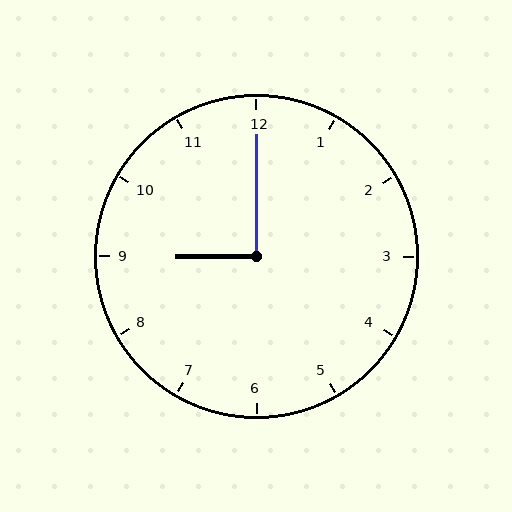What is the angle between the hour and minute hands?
Approximately 90 degrees.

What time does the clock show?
9:00.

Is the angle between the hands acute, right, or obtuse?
It is right.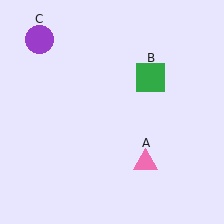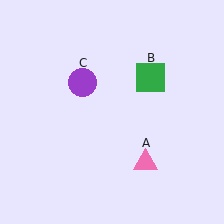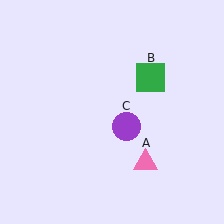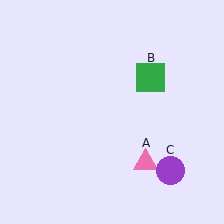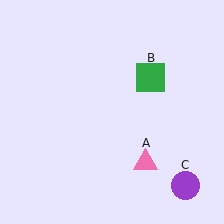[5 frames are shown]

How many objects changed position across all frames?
1 object changed position: purple circle (object C).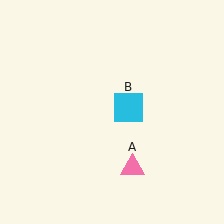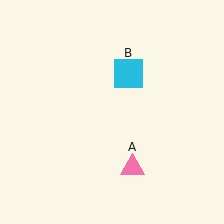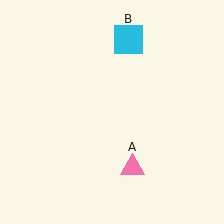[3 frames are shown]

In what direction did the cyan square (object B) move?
The cyan square (object B) moved up.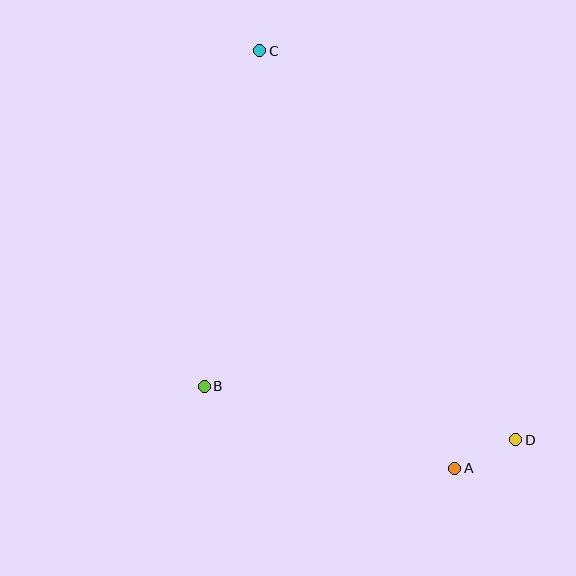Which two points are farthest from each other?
Points C and D are farthest from each other.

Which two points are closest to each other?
Points A and D are closest to each other.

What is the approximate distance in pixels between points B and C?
The distance between B and C is approximately 340 pixels.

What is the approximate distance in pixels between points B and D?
The distance between B and D is approximately 316 pixels.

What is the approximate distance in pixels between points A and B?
The distance between A and B is approximately 264 pixels.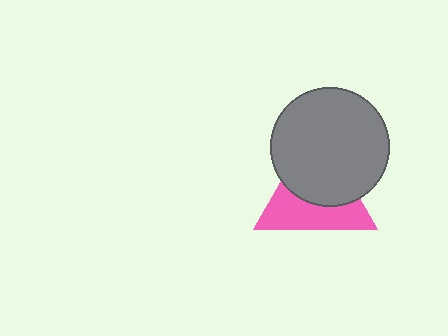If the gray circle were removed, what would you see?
You would see the complete pink triangle.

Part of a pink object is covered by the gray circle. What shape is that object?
It is a triangle.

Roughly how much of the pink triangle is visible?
About half of it is visible (roughly 47%).